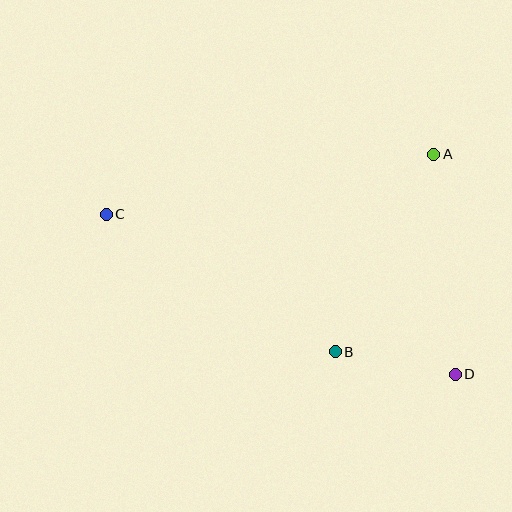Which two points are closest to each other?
Points B and D are closest to each other.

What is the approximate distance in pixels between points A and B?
The distance between A and B is approximately 221 pixels.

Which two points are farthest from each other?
Points C and D are farthest from each other.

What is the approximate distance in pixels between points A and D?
The distance between A and D is approximately 221 pixels.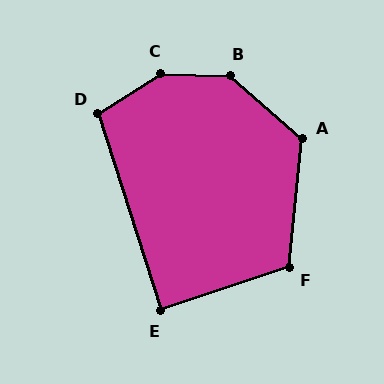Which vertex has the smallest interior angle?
E, at approximately 89 degrees.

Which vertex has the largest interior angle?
C, at approximately 146 degrees.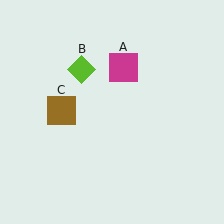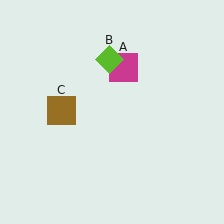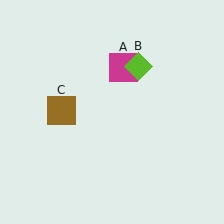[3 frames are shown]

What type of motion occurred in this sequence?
The lime diamond (object B) rotated clockwise around the center of the scene.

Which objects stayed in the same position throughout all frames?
Magenta square (object A) and brown square (object C) remained stationary.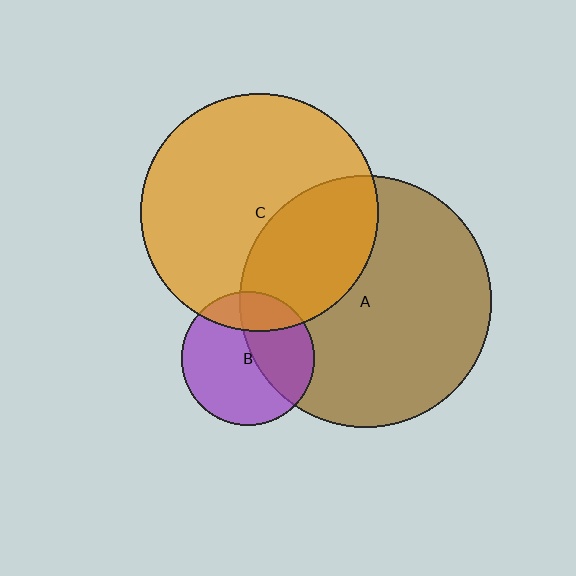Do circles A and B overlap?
Yes.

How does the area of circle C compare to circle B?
Approximately 3.2 times.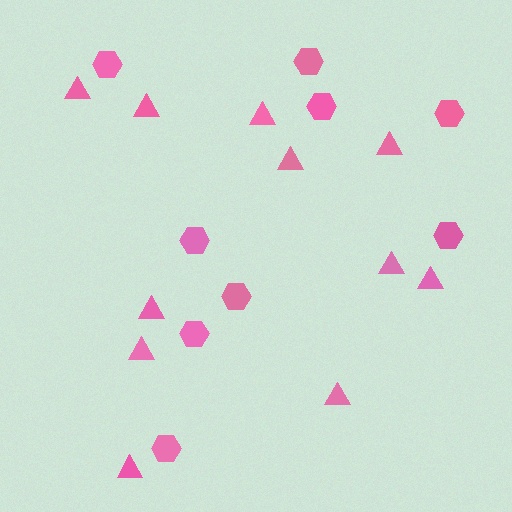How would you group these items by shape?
There are 2 groups: one group of hexagons (9) and one group of triangles (11).